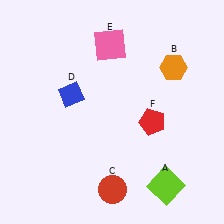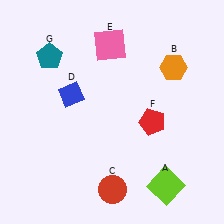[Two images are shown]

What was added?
A teal pentagon (G) was added in Image 2.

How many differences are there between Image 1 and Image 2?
There is 1 difference between the two images.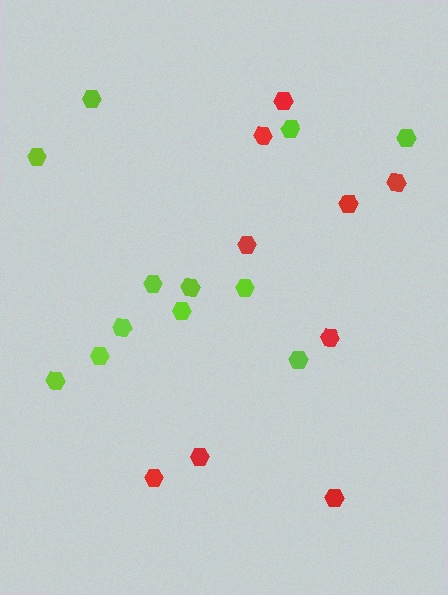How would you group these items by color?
There are 2 groups: one group of red hexagons (9) and one group of lime hexagons (12).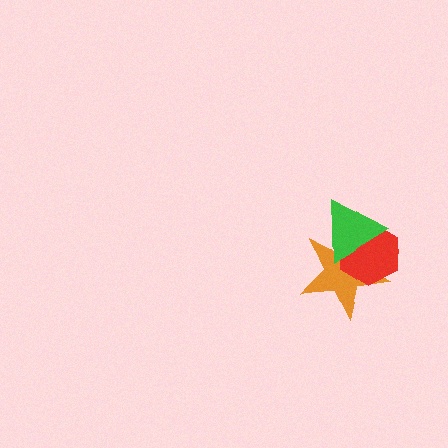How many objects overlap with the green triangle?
2 objects overlap with the green triangle.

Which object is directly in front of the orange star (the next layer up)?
The red hexagon is directly in front of the orange star.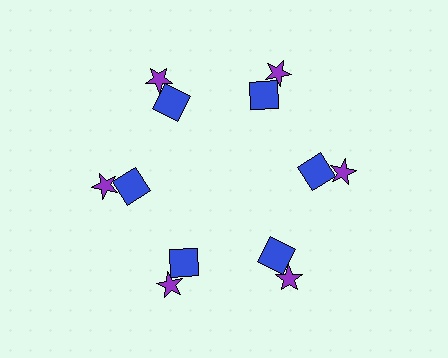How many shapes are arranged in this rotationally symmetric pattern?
There are 12 shapes, arranged in 6 groups of 2.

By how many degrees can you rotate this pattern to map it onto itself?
The pattern maps onto itself every 60 degrees of rotation.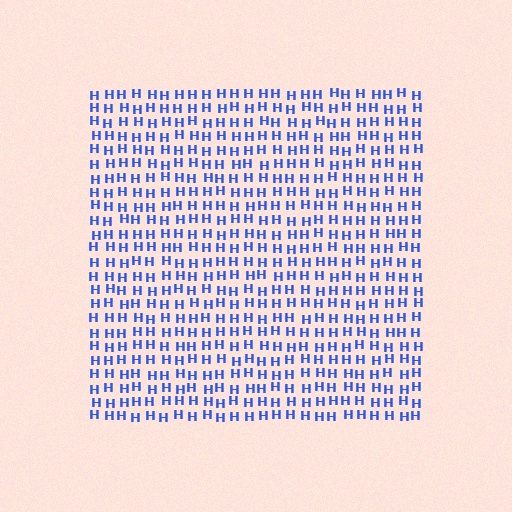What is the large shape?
The large shape is a square.